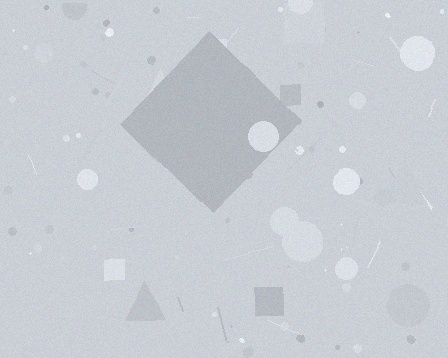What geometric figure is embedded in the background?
A diamond is embedded in the background.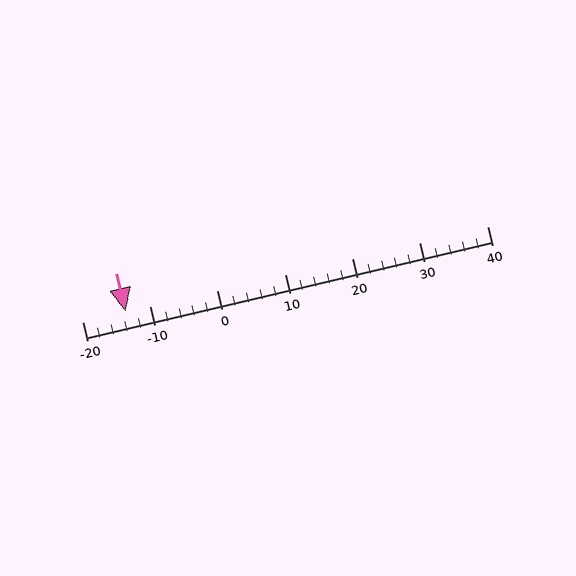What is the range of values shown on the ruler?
The ruler shows values from -20 to 40.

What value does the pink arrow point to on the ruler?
The pink arrow points to approximately -14.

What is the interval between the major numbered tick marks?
The major tick marks are spaced 10 units apart.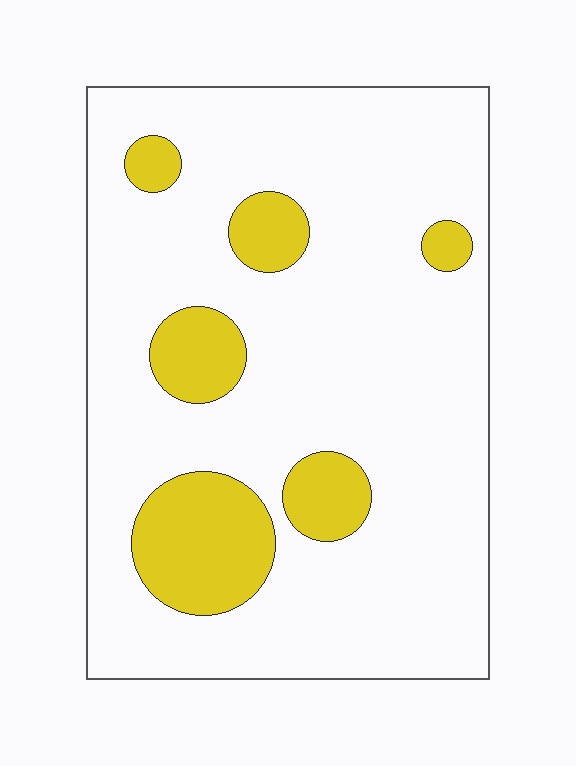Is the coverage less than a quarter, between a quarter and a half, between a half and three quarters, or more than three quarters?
Less than a quarter.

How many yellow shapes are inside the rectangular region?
6.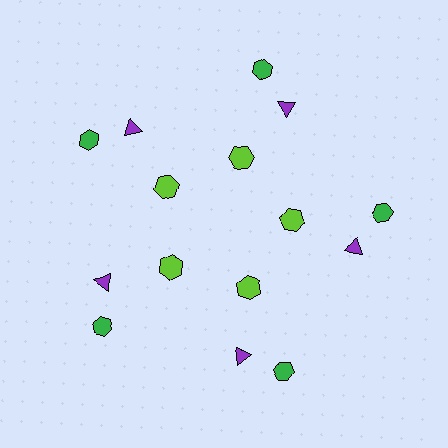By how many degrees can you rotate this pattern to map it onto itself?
The pattern maps onto itself every 72 degrees of rotation.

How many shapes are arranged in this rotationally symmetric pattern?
There are 15 shapes, arranged in 5 groups of 3.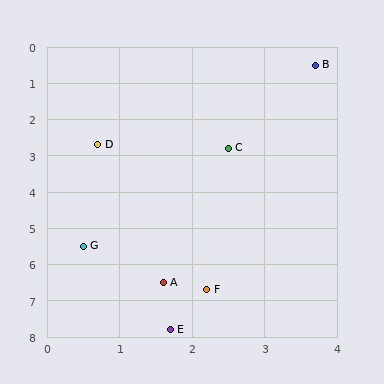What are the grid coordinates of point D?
Point D is at approximately (0.7, 2.7).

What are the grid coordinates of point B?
Point B is at approximately (3.7, 0.5).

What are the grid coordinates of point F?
Point F is at approximately (2.2, 6.7).